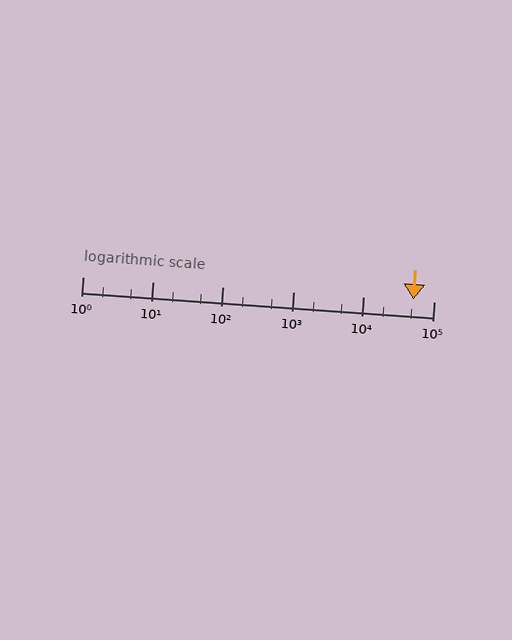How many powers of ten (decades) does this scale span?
The scale spans 5 decades, from 1 to 100000.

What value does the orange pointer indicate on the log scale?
The pointer indicates approximately 51000.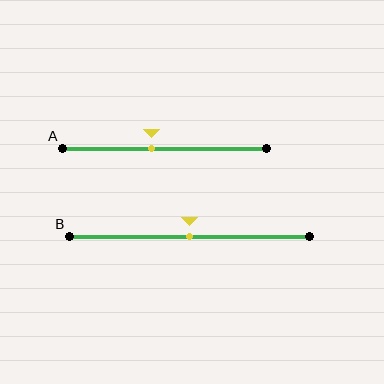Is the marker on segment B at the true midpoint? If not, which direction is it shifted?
Yes, the marker on segment B is at the true midpoint.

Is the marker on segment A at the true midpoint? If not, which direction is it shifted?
No, the marker on segment A is shifted to the left by about 7% of the segment length.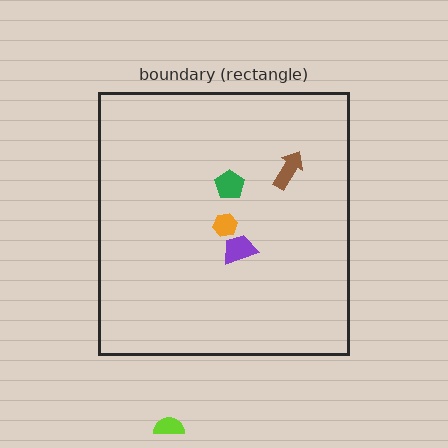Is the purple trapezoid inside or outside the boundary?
Inside.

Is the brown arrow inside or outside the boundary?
Inside.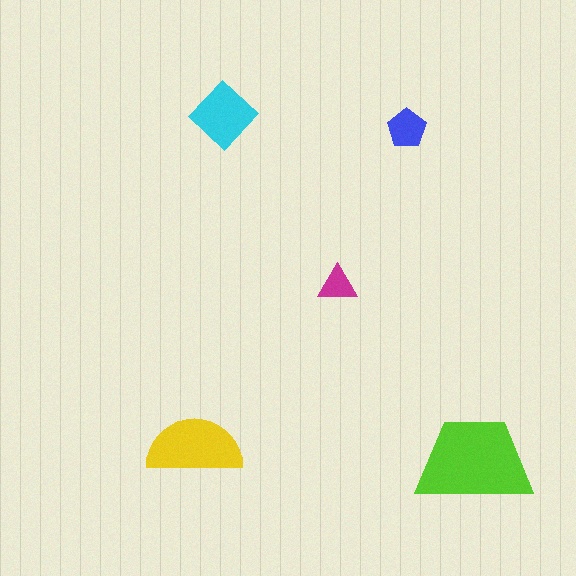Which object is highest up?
The cyan diamond is topmost.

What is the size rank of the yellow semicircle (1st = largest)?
2nd.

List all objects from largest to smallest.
The lime trapezoid, the yellow semicircle, the cyan diamond, the blue pentagon, the magenta triangle.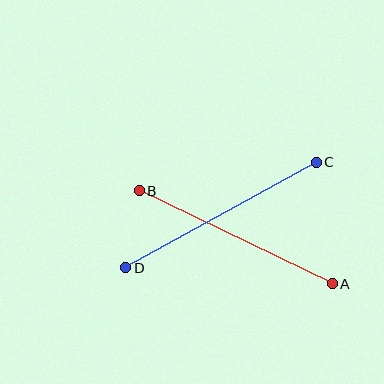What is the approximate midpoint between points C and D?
The midpoint is at approximately (221, 215) pixels.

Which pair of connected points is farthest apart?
Points C and D are farthest apart.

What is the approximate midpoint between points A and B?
The midpoint is at approximately (236, 237) pixels.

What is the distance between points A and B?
The distance is approximately 214 pixels.